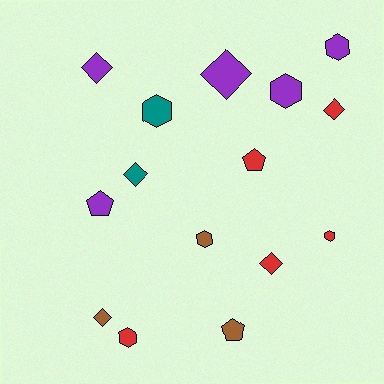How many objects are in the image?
There are 15 objects.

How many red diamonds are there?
There are 2 red diamonds.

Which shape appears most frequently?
Hexagon, with 6 objects.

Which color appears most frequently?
Purple, with 5 objects.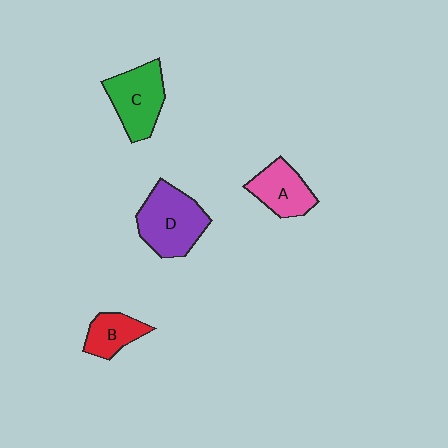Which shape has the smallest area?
Shape B (red).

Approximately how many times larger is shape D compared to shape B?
Approximately 1.9 times.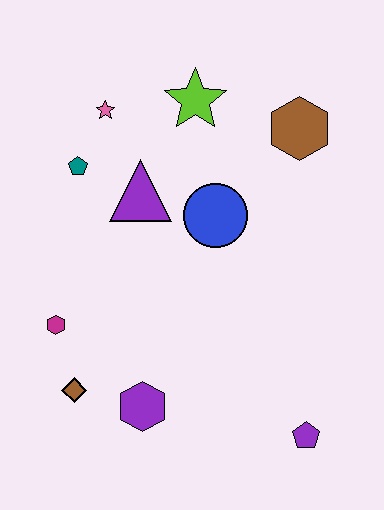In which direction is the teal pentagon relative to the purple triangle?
The teal pentagon is to the left of the purple triangle.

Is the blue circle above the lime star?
No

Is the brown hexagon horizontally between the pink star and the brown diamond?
No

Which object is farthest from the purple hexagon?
The brown hexagon is farthest from the purple hexagon.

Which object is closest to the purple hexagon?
The brown diamond is closest to the purple hexagon.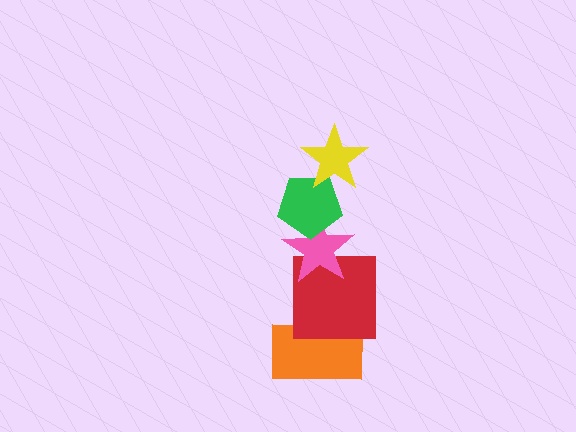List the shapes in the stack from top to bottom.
From top to bottom: the yellow star, the green pentagon, the pink star, the red square, the orange rectangle.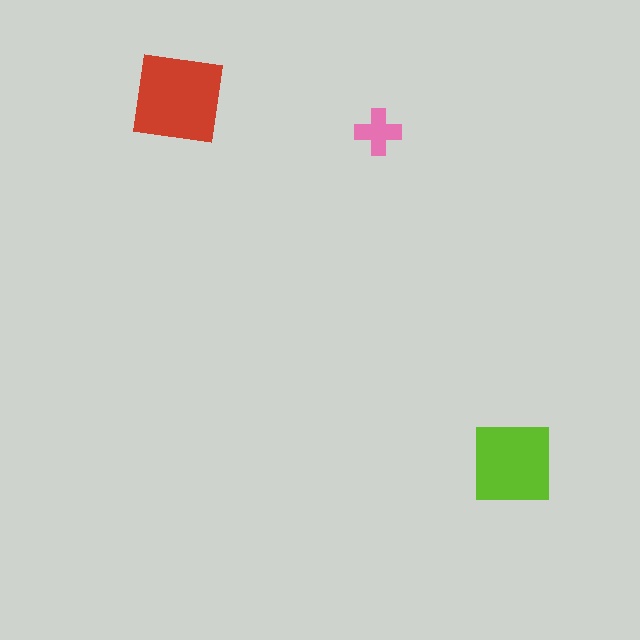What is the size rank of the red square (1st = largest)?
1st.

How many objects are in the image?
There are 3 objects in the image.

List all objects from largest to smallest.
The red square, the lime square, the pink cross.